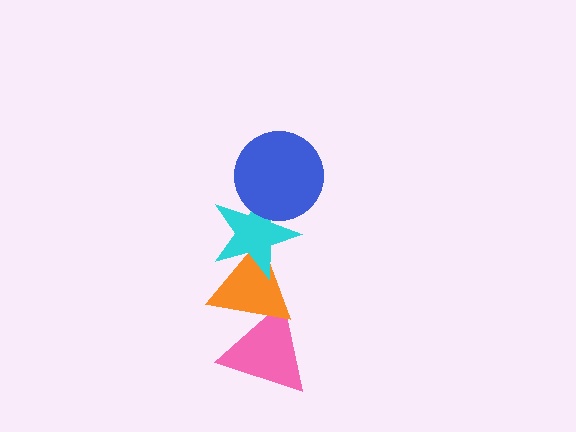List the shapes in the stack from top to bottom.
From top to bottom: the blue circle, the cyan star, the orange triangle, the pink triangle.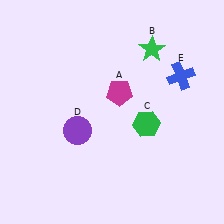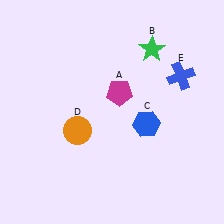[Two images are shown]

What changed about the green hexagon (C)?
In Image 1, C is green. In Image 2, it changed to blue.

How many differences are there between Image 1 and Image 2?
There are 2 differences between the two images.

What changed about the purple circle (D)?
In Image 1, D is purple. In Image 2, it changed to orange.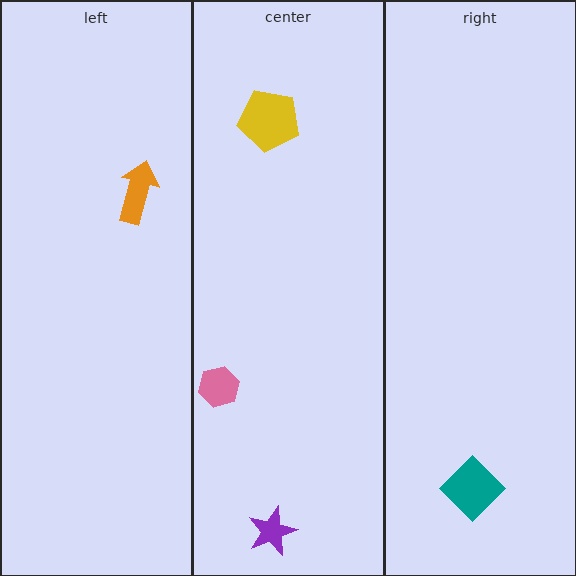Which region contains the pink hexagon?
The center region.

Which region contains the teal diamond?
The right region.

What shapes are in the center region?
The yellow pentagon, the pink hexagon, the purple star.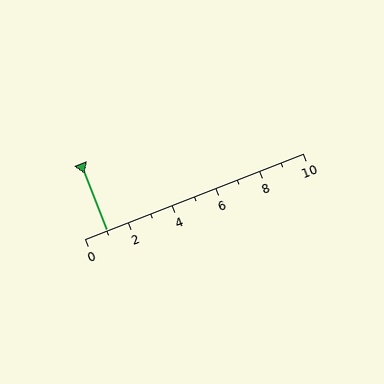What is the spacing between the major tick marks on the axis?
The major ticks are spaced 2 apart.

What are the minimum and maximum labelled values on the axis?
The axis runs from 0 to 10.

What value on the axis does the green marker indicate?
The marker indicates approximately 1.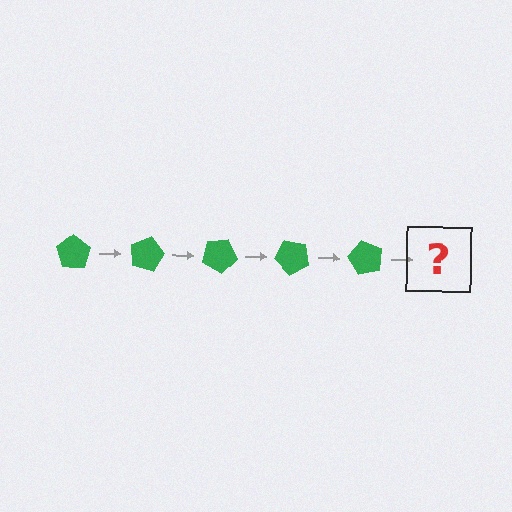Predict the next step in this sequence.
The next step is a green pentagon rotated 75 degrees.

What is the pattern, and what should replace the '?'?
The pattern is that the pentagon rotates 15 degrees each step. The '?' should be a green pentagon rotated 75 degrees.